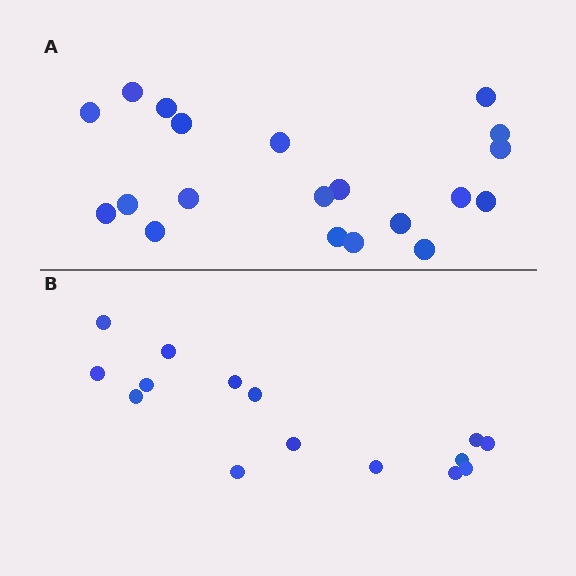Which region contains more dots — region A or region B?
Region A (the top region) has more dots.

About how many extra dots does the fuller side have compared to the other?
Region A has about 5 more dots than region B.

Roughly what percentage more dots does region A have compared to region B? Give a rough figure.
About 35% more.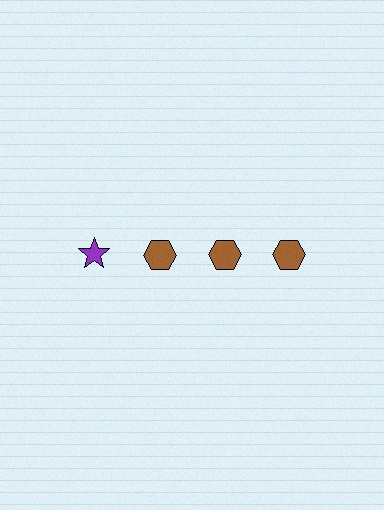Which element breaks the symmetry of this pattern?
The purple star in the top row, leftmost column breaks the symmetry. All other shapes are brown hexagons.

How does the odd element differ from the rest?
It differs in both color (purple instead of brown) and shape (star instead of hexagon).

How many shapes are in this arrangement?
There are 4 shapes arranged in a grid pattern.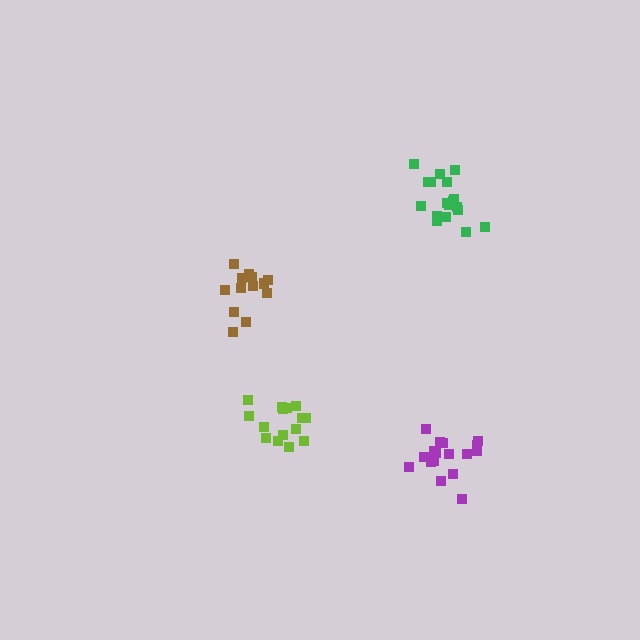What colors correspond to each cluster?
The clusters are colored: lime, green, purple, brown.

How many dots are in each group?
Group 1: 15 dots, Group 2: 18 dots, Group 3: 18 dots, Group 4: 14 dots (65 total).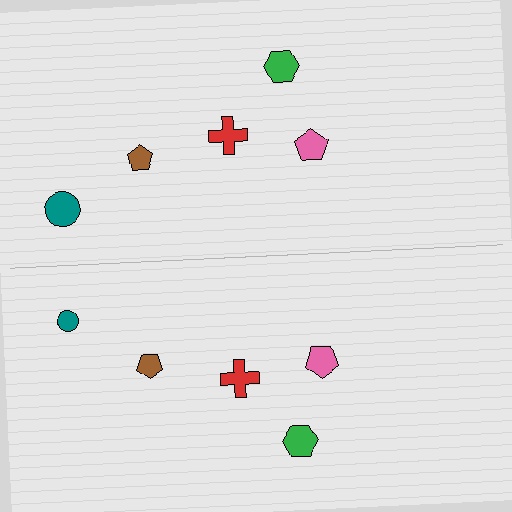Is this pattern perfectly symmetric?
No, the pattern is not perfectly symmetric. The teal circle on the bottom side has a different size than its mirror counterpart.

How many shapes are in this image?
There are 10 shapes in this image.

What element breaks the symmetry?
The teal circle on the bottom side has a different size than its mirror counterpart.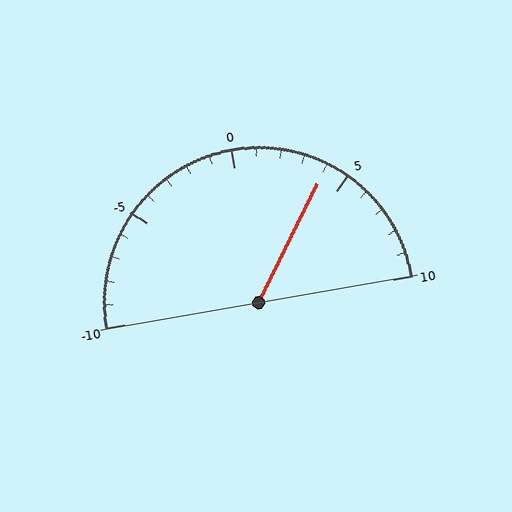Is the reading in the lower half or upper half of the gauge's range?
The reading is in the upper half of the range (-10 to 10).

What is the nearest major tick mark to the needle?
The nearest major tick mark is 5.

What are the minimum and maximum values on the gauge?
The gauge ranges from -10 to 10.